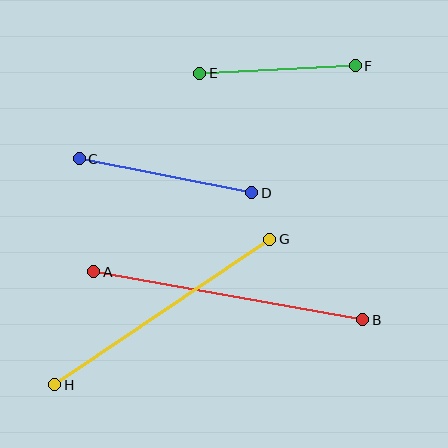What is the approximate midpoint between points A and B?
The midpoint is at approximately (228, 296) pixels.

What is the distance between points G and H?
The distance is approximately 260 pixels.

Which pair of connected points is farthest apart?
Points A and B are farthest apart.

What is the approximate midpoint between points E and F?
The midpoint is at approximately (277, 70) pixels.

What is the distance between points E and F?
The distance is approximately 155 pixels.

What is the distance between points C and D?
The distance is approximately 176 pixels.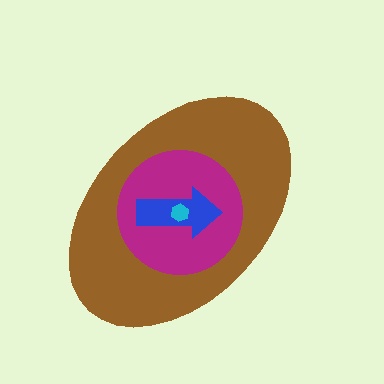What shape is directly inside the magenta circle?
The blue arrow.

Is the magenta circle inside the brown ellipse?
Yes.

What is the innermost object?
The cyan hexagon.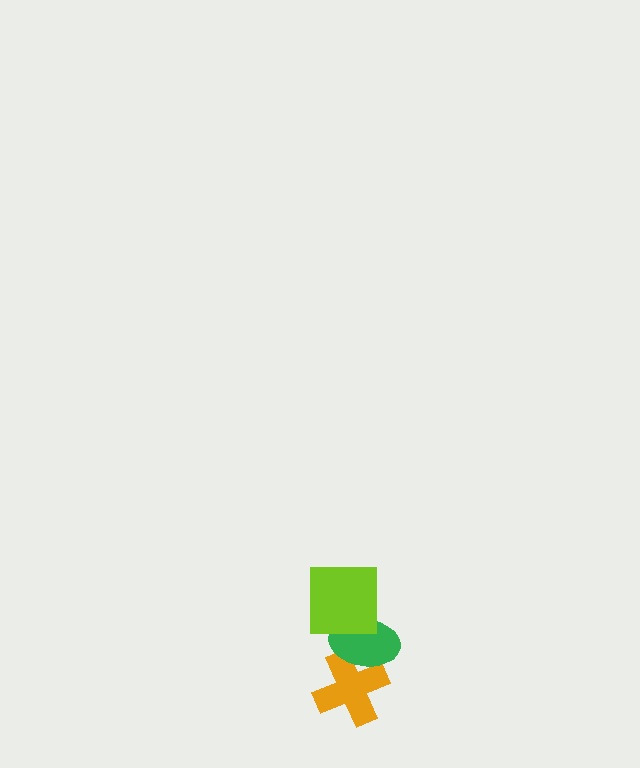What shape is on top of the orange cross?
The green ellipse is on top of the orange cross.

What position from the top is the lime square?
The lime square is 1st from the top.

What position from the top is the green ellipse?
The green ellipse is 2nd from the top.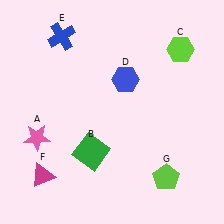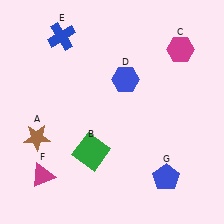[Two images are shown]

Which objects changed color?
A changed from pink to brown. C changed from lime to magenta. G changed from lime to blue.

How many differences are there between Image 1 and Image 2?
There are 3 differences between the two images.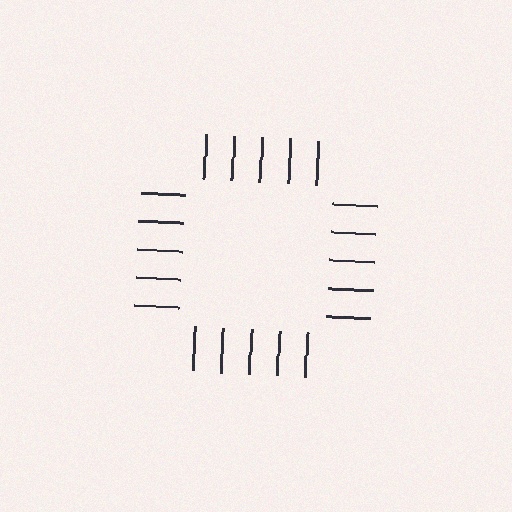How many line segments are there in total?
20 — 5 along each of the 4 edges.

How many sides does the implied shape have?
4 sides — the line-ends trace a square.